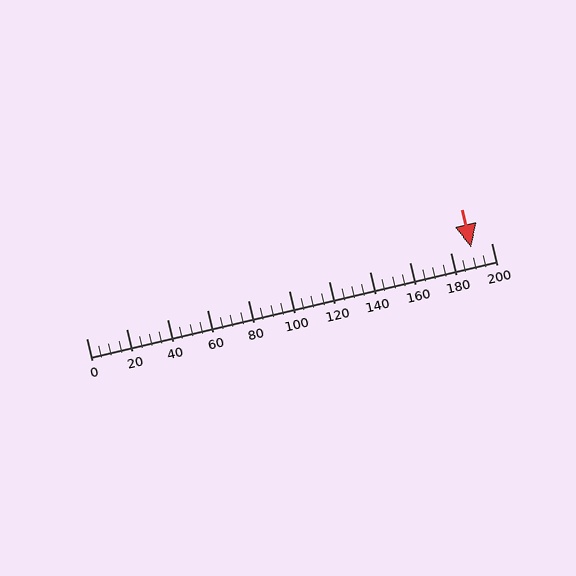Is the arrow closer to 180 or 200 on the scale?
The arrow is closer to 200.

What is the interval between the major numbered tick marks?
The major tick marks are spaced 20 units apart.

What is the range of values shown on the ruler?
The ruler shows values from 0 to 200.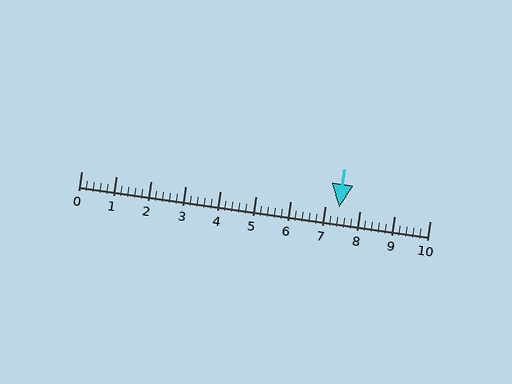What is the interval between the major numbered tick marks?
The major tick marks are spaced 1 units apart.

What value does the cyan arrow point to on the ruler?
The cyan arrow points to approximately 7.4.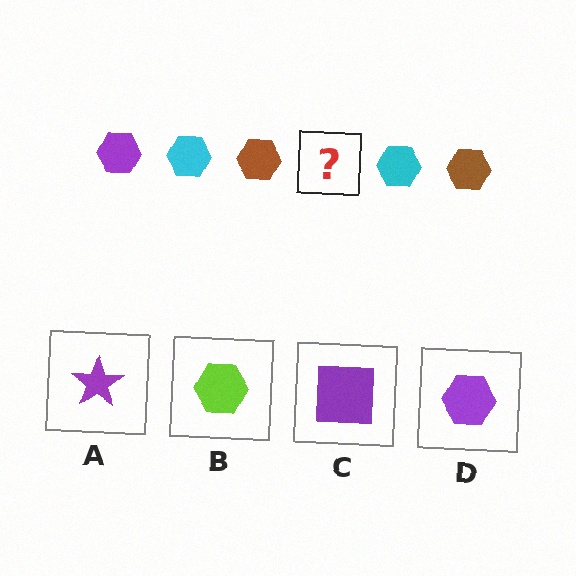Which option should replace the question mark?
Option D.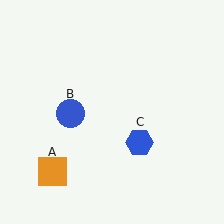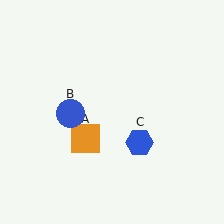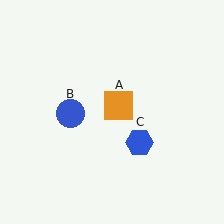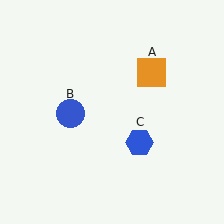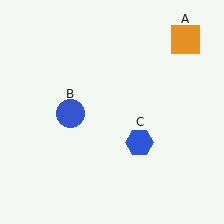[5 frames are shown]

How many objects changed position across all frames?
1 object changed position: orange square (object A).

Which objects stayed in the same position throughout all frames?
Blue circle (object B) and blue hexagon (object C) remained stationary.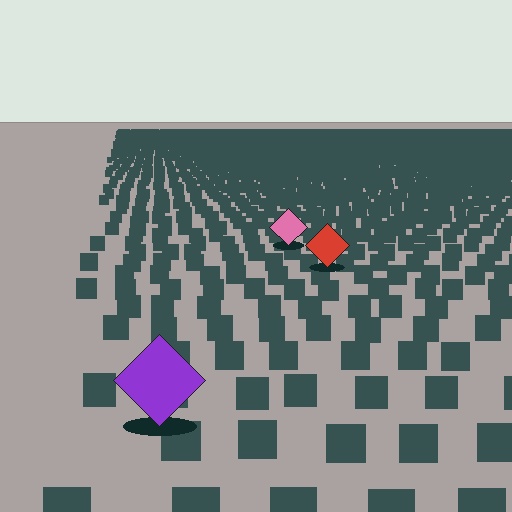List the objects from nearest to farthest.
From nearest to farthest: the purple diamond, the red diamond, the pink diamond.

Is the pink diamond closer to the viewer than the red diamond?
No. The red diamond is closer — you can tell from the texture gradient: the ground texture is coarser near it.